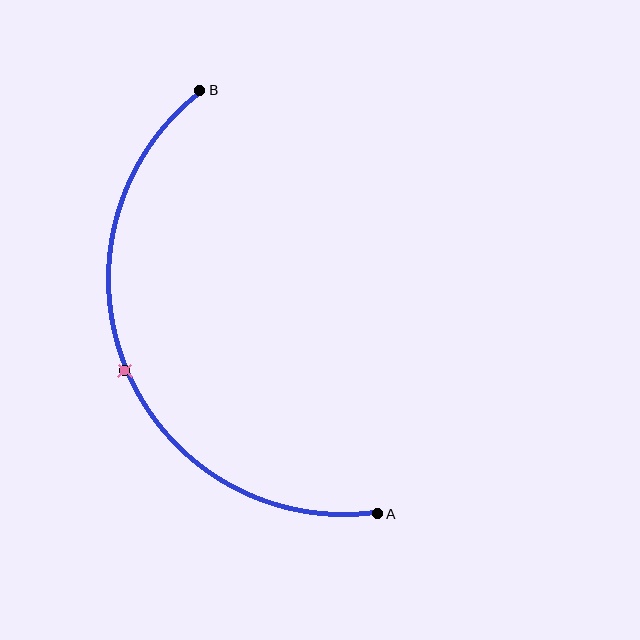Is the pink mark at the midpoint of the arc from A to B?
Yes. The pink mark lies on the arc at equal arc-length from both A and B — it is the arc midpoint.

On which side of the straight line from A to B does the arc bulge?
The arc bulges to the left of the straight line connecting A and B.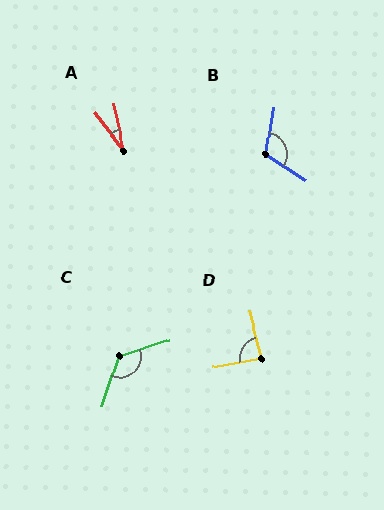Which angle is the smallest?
A, at approximately 26 degrees.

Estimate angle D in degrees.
Approximately 86 degrees.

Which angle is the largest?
C, at approximately 127 degrees.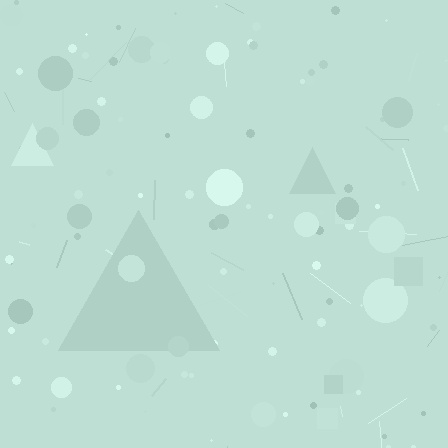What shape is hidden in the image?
A triangle is hidden in the image.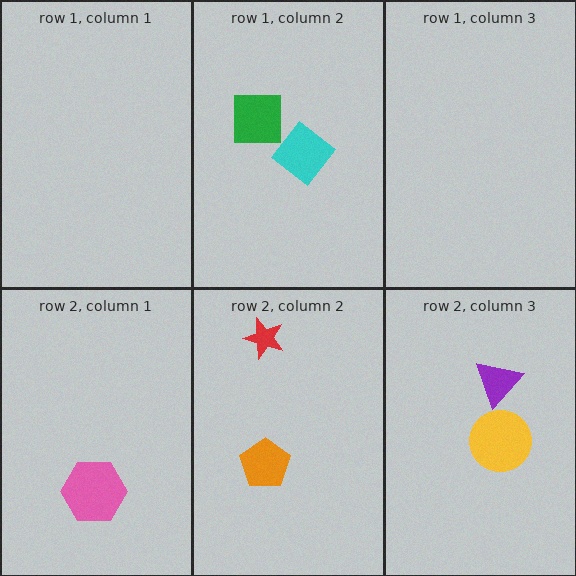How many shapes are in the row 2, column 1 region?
1.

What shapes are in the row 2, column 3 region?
The yellow circle, the purple triangle.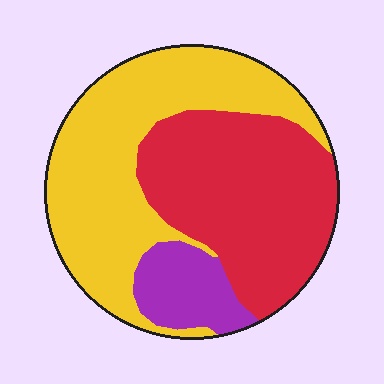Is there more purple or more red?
Red.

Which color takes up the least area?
Purple, at roughly 10%.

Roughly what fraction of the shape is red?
Red takes up about two fifths (2/5) of the shape.